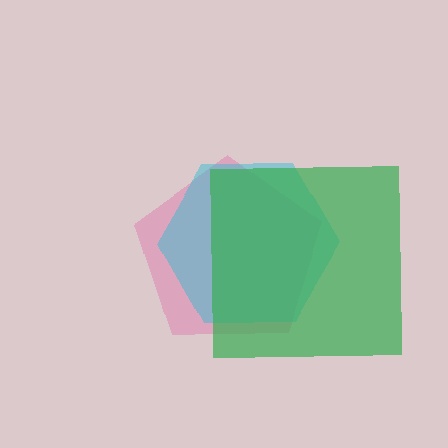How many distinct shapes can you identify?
There are 3 distinct shapes: a pink pentagon, a cyan hexagon, a green square.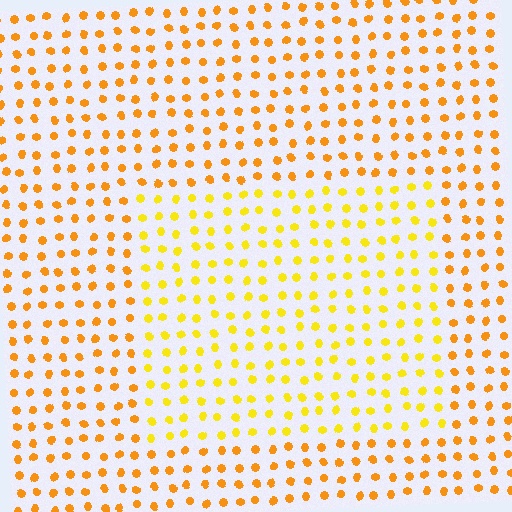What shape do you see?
I see a rectangle.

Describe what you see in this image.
The image is filled with small orange elements in a uniform arrangement. A rectangle-shaped region is visible where the elements are tinted to a slightly different hue, forming a subtle color boundary.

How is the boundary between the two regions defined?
The boundary is defined purely by a slight shift in hue (about 22 degrees). Spacing, size, and orientation are identical on both sides.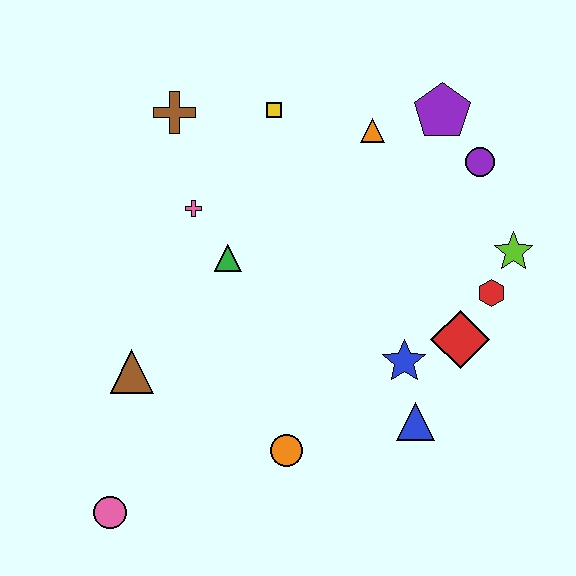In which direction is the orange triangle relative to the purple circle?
The orange triangle is to the left of the purple circle.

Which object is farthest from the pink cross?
The lime star is farthest from the pink cross.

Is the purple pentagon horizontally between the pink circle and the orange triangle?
No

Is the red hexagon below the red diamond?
No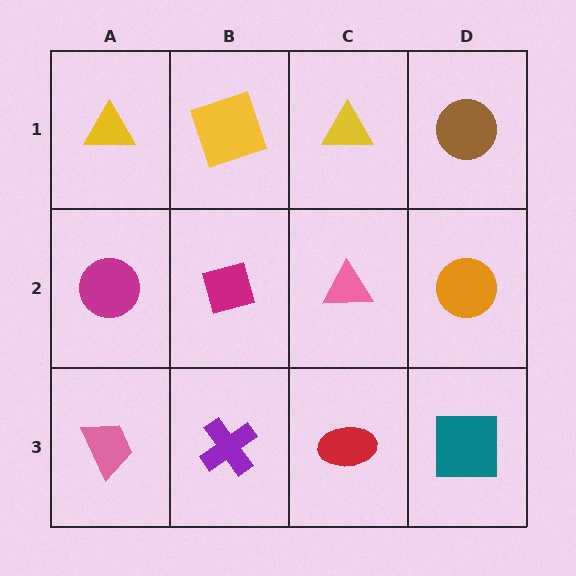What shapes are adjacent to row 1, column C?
A pink triangle (row 2, column C), a yellow square (row 1, column B), a brown circle (row 1, column D).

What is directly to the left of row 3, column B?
A pink trapezoid.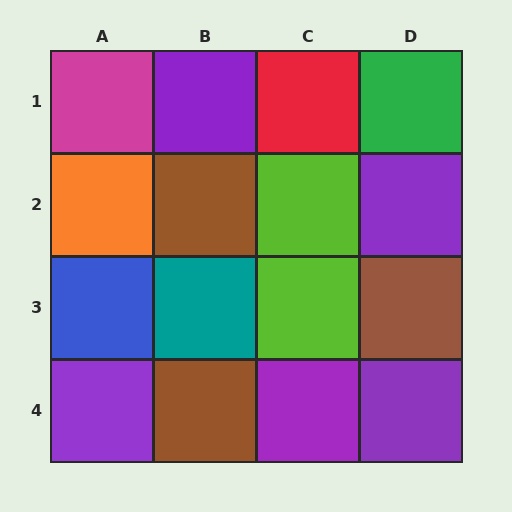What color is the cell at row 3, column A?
Blue.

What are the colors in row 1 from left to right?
Magenta, purple, red, green.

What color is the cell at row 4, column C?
Purple.